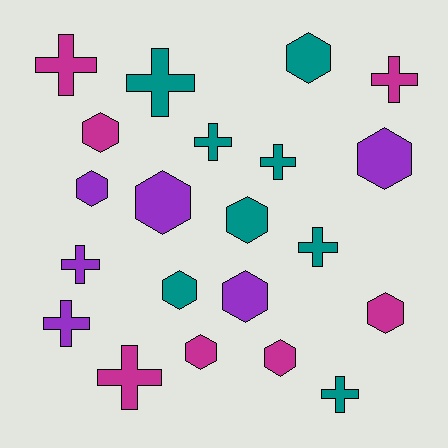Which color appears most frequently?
Teal, with 8 objects.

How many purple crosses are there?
There are 2 purple crosses.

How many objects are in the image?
There are 21 objects.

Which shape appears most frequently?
Hexagon, with 11 objects.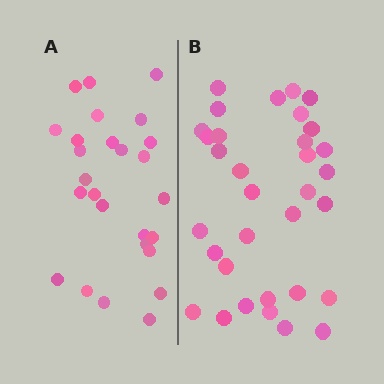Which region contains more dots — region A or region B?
Region B (the right region) has more dots.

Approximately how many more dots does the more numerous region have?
Region B has roughly 8 or so more dots than region A.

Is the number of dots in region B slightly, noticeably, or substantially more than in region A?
Region B has noticeably more, but not dramatically so. The ratio is roughly 1.3 to 1.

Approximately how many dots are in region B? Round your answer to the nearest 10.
About 30 dots. (The exact count is 33, which rounds to 30.)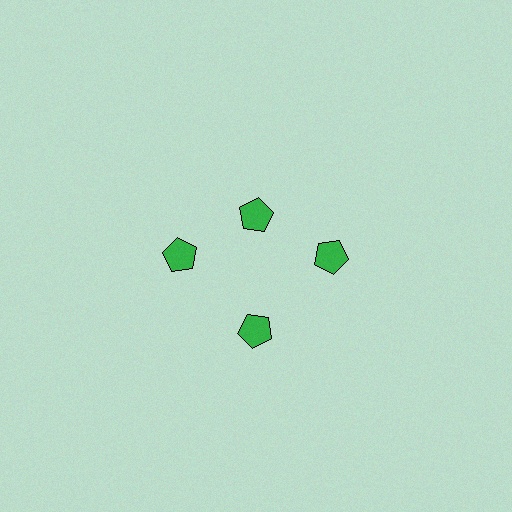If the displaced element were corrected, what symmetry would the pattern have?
It would have 4-fold rotational symmetry — the pattern would map onto itself every 90 degrees.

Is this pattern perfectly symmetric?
No. The 4 green pentagons are arranged in a ring, but one element near the 12 o'clock position is pulled inward toward the center, breaking the 4-fold rotational symmetry.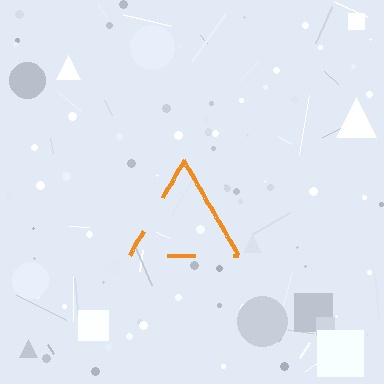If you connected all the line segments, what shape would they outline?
They would outline a triangle.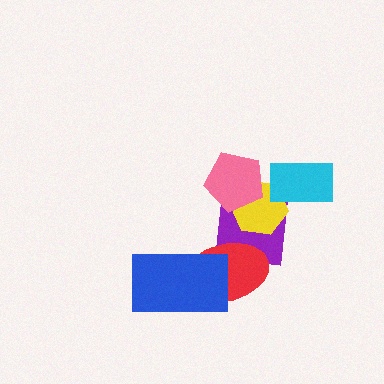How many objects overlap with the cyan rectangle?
2 objects overlap with the cyan rectangle.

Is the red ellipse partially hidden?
Yes, it is partially covered by another shape.